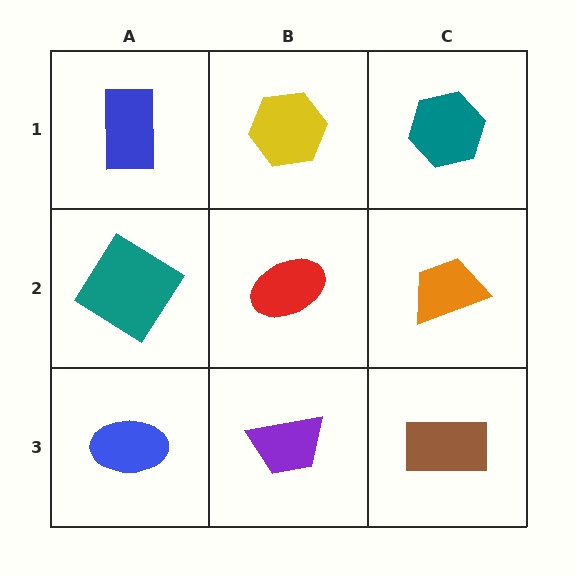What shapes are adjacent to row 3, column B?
A red ellipse (row 2, column B), a blue ellipse (row 3, column A), a brown rectangle (row 3, column C).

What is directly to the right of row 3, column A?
A purple trapezoid.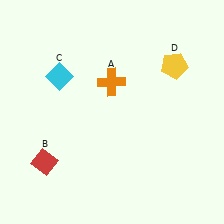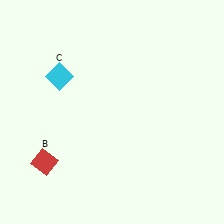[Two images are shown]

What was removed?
The orange cross (A), the yellow pentagon (D) were removed in Image 2.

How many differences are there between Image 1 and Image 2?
There are 2 differences between the two images.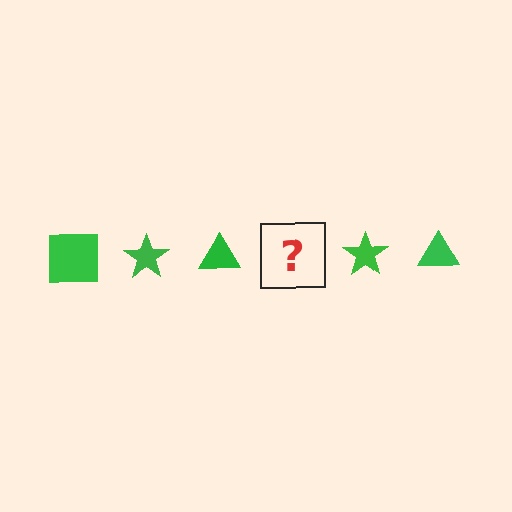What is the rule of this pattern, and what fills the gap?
The rule is that the pattern cycles through square, star, triangle shapes in green. The gap should be filled with a green square.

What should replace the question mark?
The question mark should be replaced with a green square.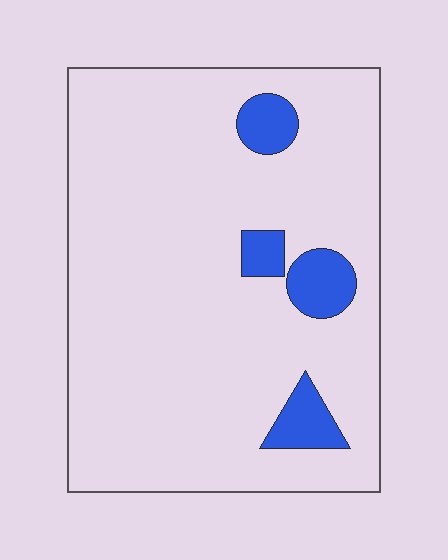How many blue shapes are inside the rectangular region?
4.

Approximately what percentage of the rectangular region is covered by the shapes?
Approximately 10%.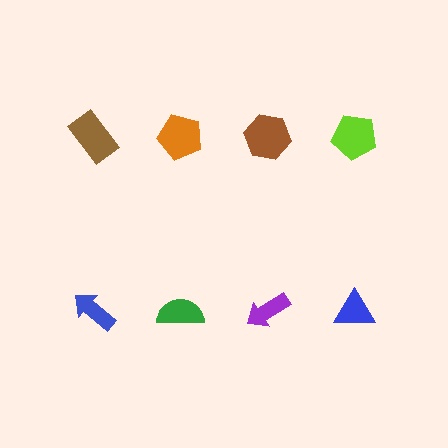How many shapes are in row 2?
4 shapes.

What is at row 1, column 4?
A lime pentagon.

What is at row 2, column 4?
A blue triangle.